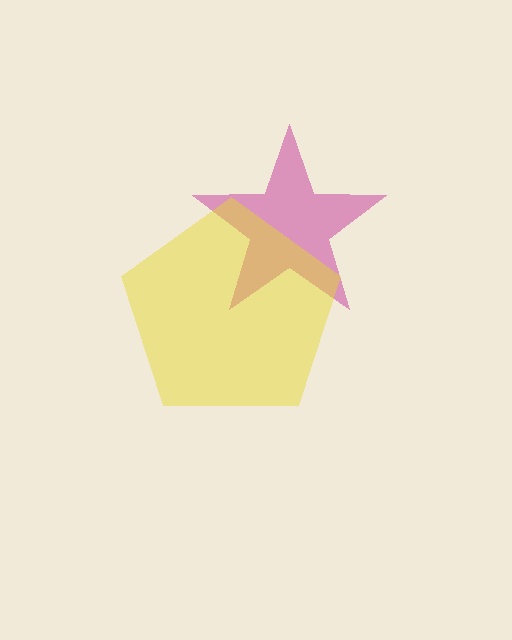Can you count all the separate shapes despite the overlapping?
Yes, there are 2 separate shapes.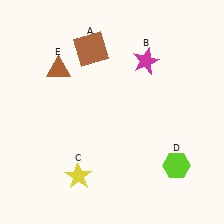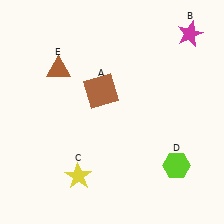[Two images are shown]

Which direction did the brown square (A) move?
The brown square (A) moved down.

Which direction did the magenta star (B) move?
The magenta star (B) moved right.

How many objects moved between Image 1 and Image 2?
2 objects moved between the two images.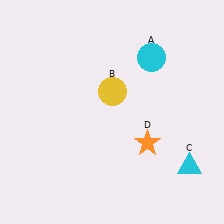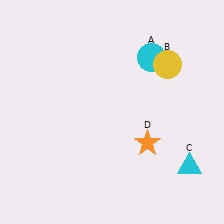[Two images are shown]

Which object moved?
The yellow circle (B) moved right.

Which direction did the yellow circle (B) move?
The yellow circle (B) moved right.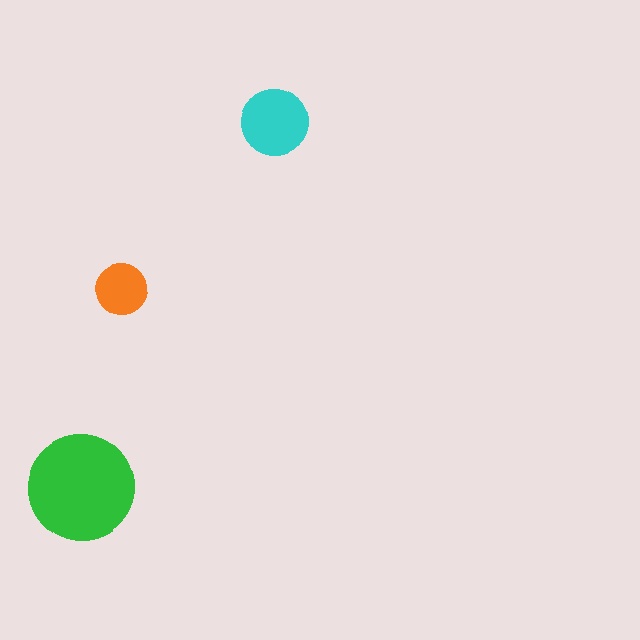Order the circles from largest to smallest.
the green one, the cyan one, the orange one.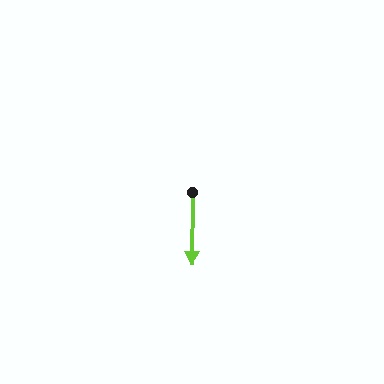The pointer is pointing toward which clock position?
Roughly 6 o'clock.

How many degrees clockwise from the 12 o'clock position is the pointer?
Approximately 180 degrees.